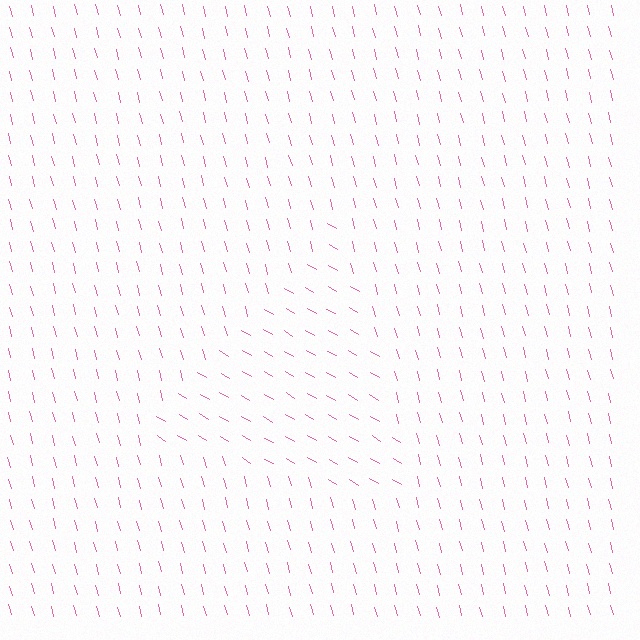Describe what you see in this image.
The image is filled with small pink line segments. A triangle region in the image has lines oriented differently from the surrounding lines, creating a visible texture boundary.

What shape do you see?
I see a triangle.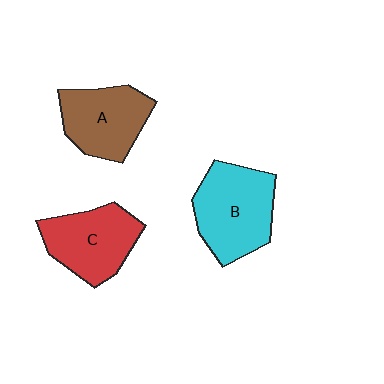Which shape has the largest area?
Shape B (cyan).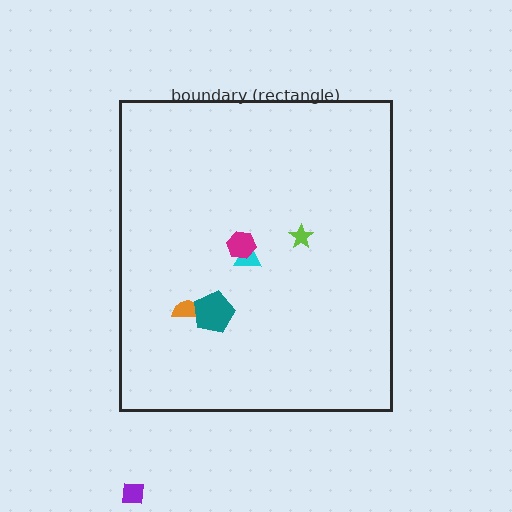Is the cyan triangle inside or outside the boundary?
Inside.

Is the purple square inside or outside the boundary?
Outside.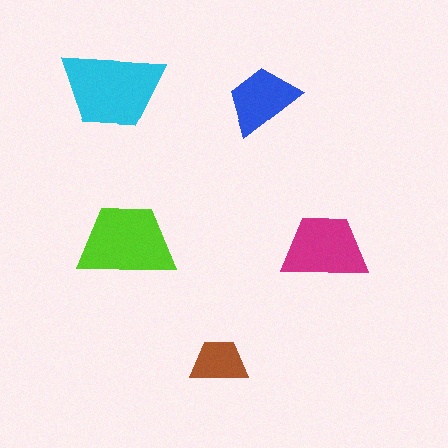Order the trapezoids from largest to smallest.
the cyan one, the lime one, the magenta one, the blue one, the brown one.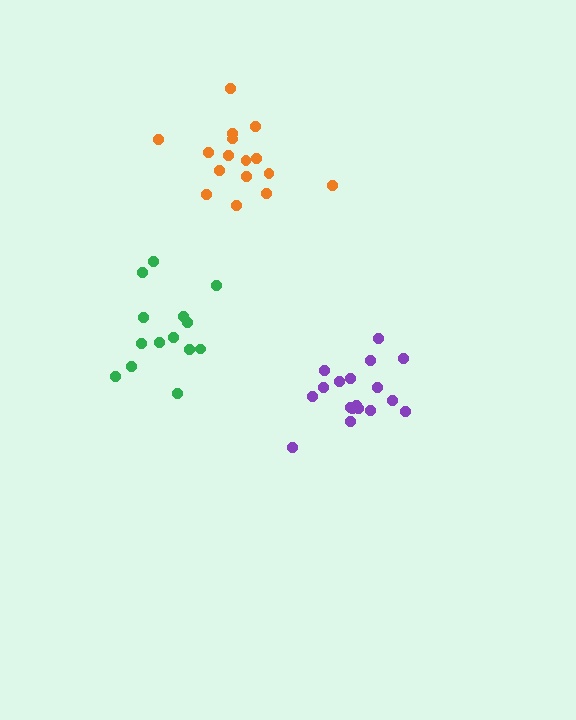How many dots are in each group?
Group 1: 14 dots, Group 2: 16 dots, Group 3: 18 dots (48 total).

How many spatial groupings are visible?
There are 3 spatial groupings.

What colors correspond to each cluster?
The clusters are colored: green, orange, purple.